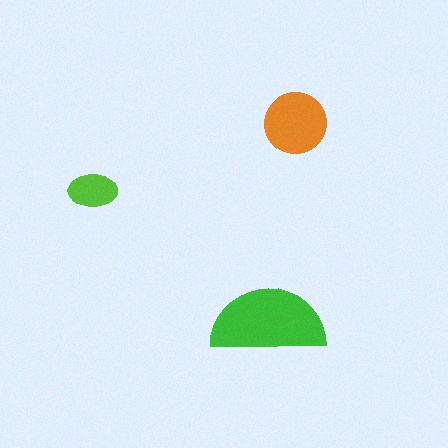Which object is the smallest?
The lime ellipse.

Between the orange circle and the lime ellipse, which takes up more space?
The orange circle.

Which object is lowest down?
The green semicircle is bottommost.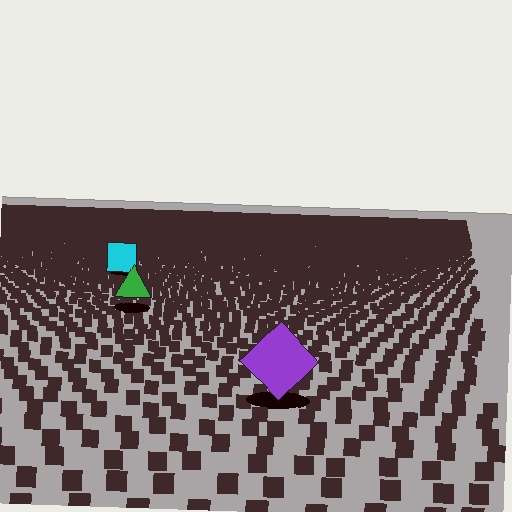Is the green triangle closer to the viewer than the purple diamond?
No. The purple diamond is closer — you can tell from the texture gradient: the ground texture is coarser near it.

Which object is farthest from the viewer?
The cyan square is farthest from the viewer. It appears smaller and the ground texture around it is denser.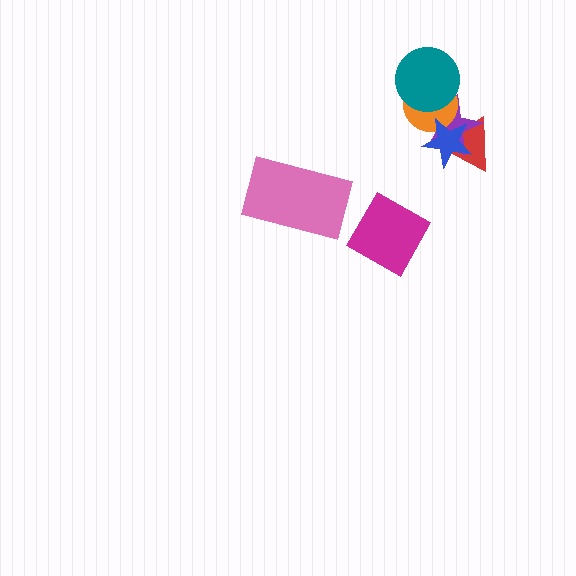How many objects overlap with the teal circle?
2 objects overlap with the teal circle.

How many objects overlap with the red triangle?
2 objects overlap with the red triangle.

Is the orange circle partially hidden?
Yes, it is partially covered by another shape.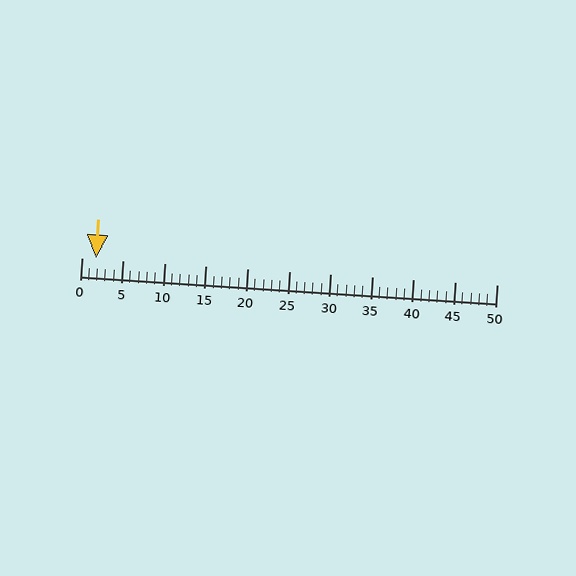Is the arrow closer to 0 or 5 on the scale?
The arrow is closer to 0.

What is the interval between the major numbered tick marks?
The major tick marks are spaced 5 units apart.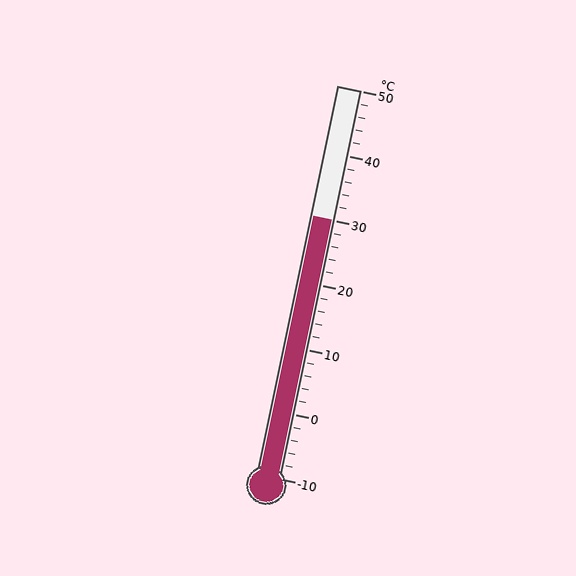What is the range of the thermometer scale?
The thermometer scale ranges from -10°C to 50°C.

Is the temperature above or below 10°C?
The temperature is above 10°C.